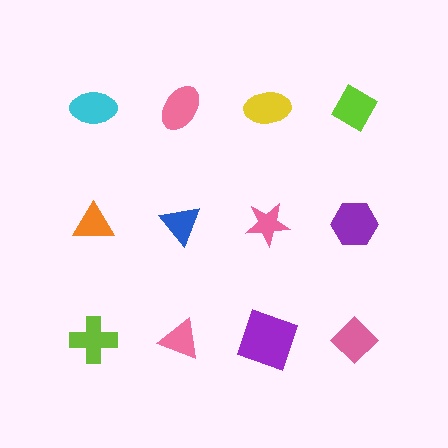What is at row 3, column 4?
A pink diamond.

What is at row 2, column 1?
An orange triangle.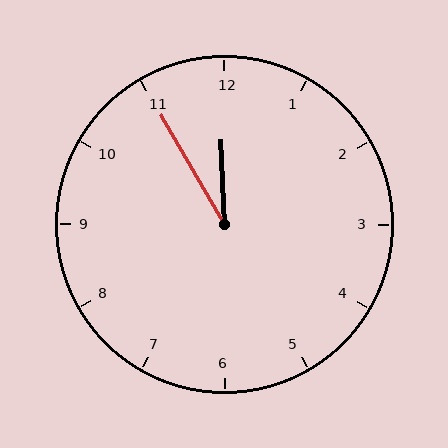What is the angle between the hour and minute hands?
Approximately 28 degrees.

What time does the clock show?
11:55.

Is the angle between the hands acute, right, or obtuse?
It is acute.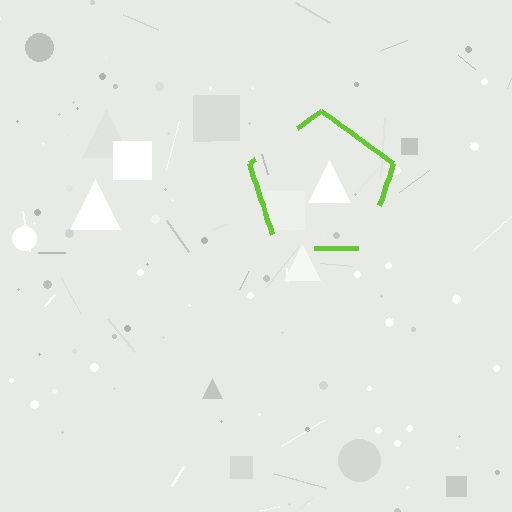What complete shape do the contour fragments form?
The contour fragments form a pentagon.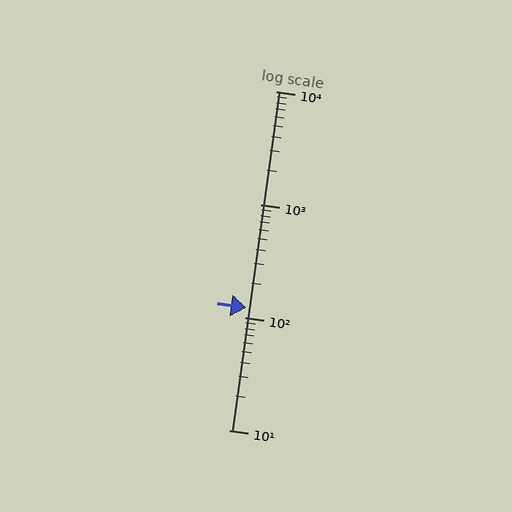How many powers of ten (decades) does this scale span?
The scale spans 3 decades, from 10 to 10000.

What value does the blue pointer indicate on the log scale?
The pointer indicates approximately 120.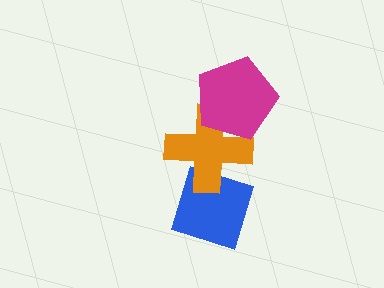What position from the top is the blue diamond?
The blue diamond is 3rd from the top.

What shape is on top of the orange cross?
The magenta pentagon is on top of the orange cross.